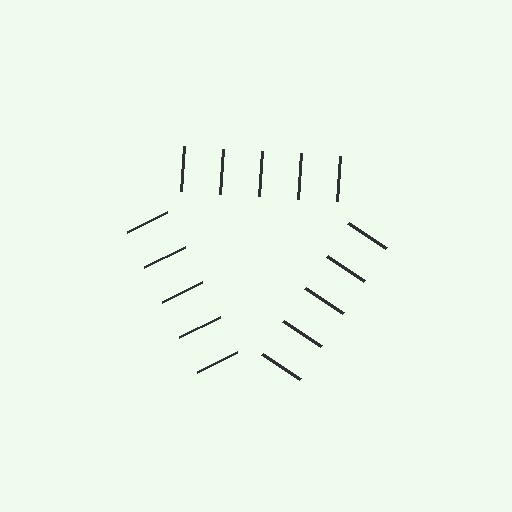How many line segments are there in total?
15 — 5 along each of the 3 edges.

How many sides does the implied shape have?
3 sides — the line-ends trace a triangle.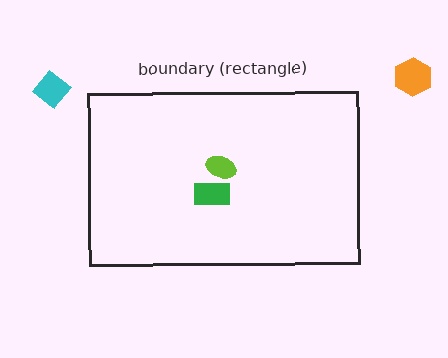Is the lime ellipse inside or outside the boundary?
Inside.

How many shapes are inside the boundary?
2 inside, 2 outside.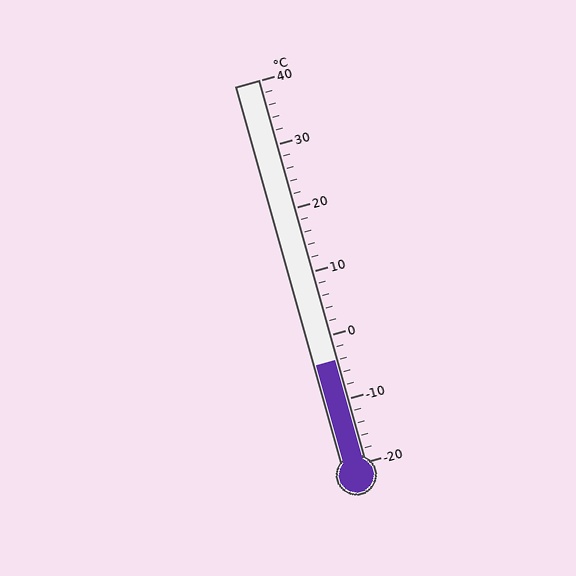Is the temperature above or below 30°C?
The temperature is below 30°C.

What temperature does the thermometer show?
The thermometer shows approximately -4°C.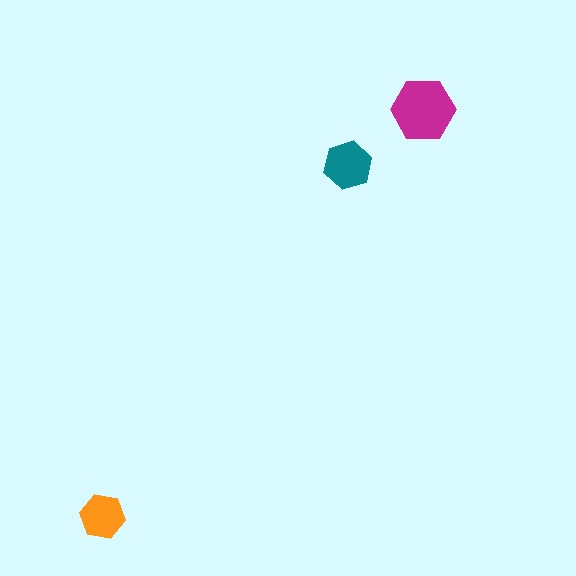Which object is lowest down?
The orange hexagon is bottommost.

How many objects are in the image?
There are 3 objects in the image.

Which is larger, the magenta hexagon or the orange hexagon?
The magenta one.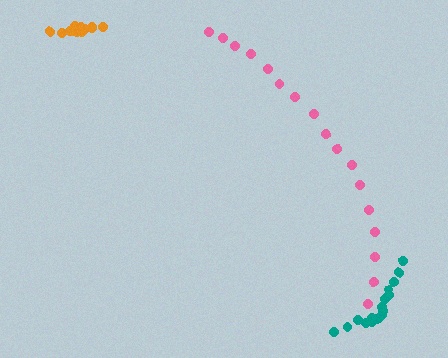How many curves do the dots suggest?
There are 3 distinct paths.